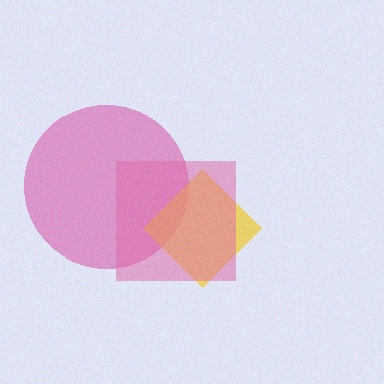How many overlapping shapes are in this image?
There are 3 overlapping shapes in the image.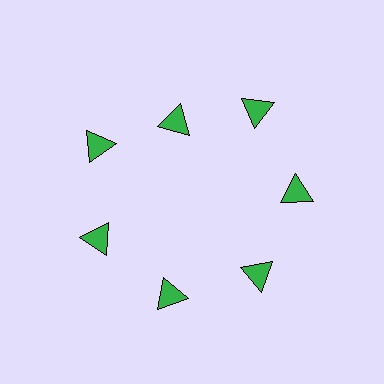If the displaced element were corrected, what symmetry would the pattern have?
It would have 7-fold rotational symmetry — the pattern would map onto itself every 51 degrees.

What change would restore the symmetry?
The symmetry would be restored by moving it outward, back onto the ring so that all 7 triangles sit at equal angles and equal distance from the center.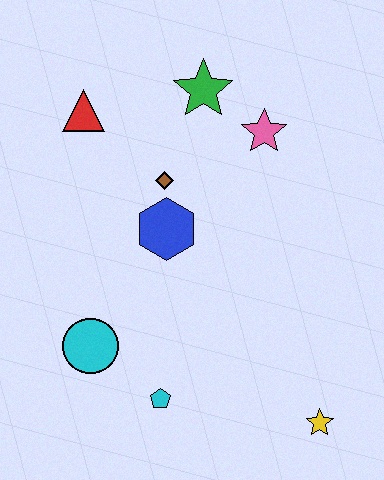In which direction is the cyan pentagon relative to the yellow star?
The cyan pentagon is to the left of the yellow star.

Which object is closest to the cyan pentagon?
The cyan circle is closest to the cyan pentagon.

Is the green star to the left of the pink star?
Yes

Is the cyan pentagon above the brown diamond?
No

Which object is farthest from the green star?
The yellow star is farthest from the green star.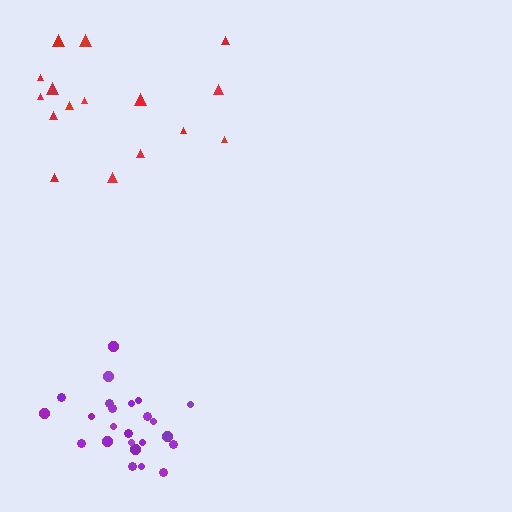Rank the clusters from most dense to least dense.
purple, red.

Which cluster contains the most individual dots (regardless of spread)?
Purple (24).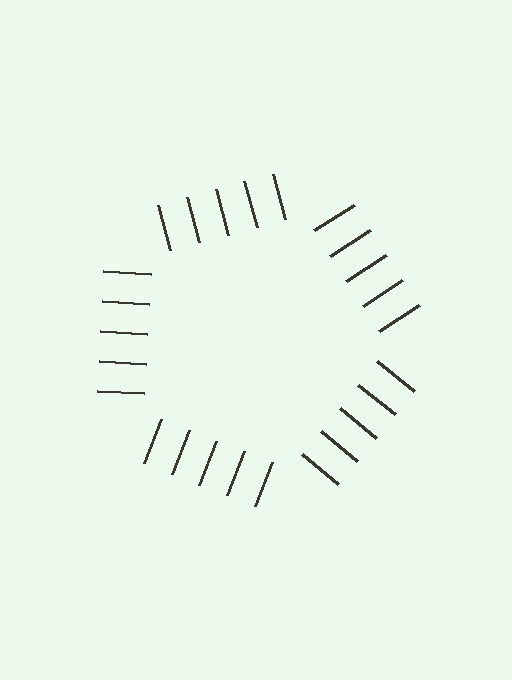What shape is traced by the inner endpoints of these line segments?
An illusory pentagon — the line segments terminate on its edges but no continuous stroke is drawn.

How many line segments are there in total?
25 — 5 along each of the 5 edges.